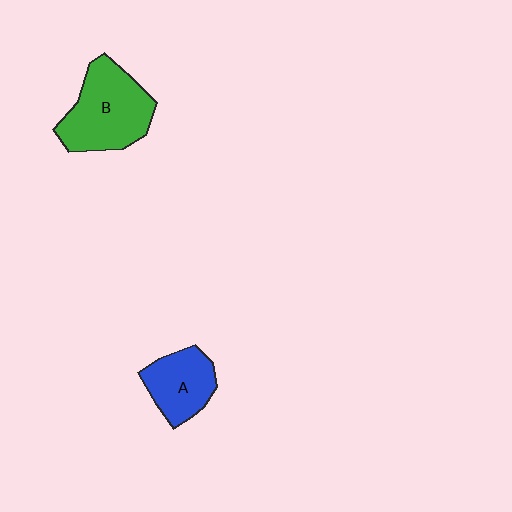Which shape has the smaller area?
Shape A (blue).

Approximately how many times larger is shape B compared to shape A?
Approximately 1.6 times.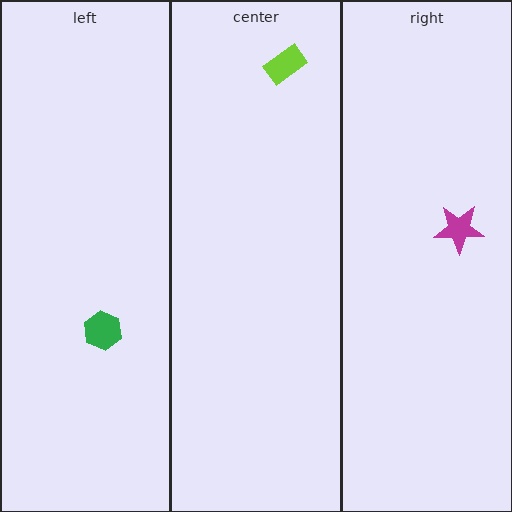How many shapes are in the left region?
1.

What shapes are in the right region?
The magenta star.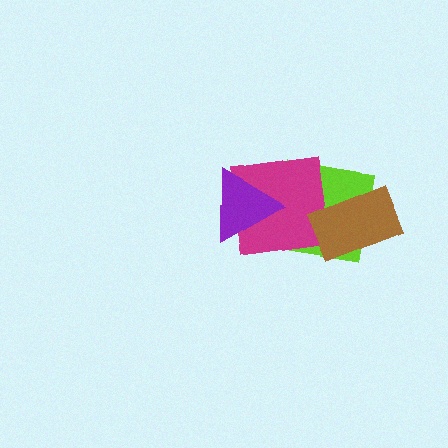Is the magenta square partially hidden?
Yes, it is partially covered by another shape.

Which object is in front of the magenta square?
The purple triangle is in front of the magenta square.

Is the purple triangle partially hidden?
No, no other shape covers it.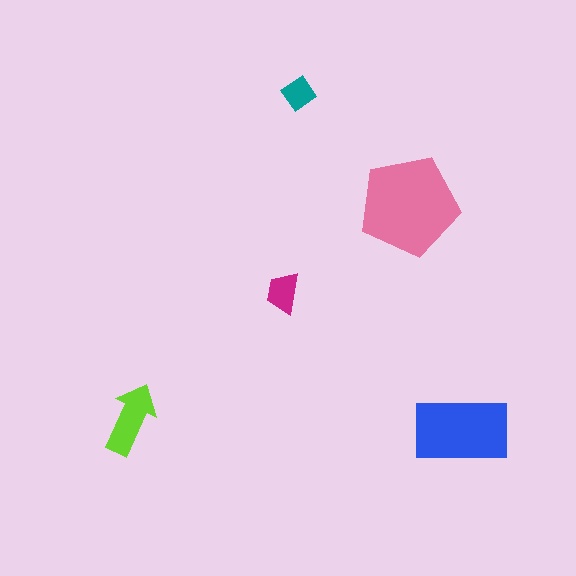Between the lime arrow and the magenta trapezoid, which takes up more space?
The lime arrow.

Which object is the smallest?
The teal diamond.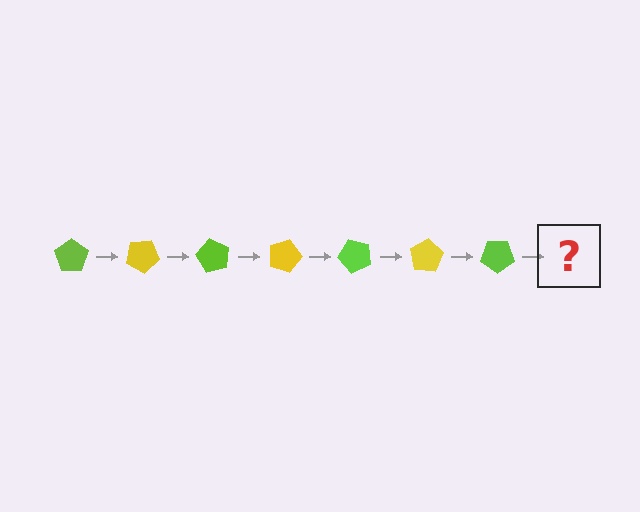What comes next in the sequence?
The next element should be a yellow pentagon, rotated 210 degrees from the start.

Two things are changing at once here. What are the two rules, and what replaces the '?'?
The two rules are that it rotates 30 degrees each step and the color cycles through lime and yellow. The '?' should be a yellow pentagon, rotated 210 degrees from the start.